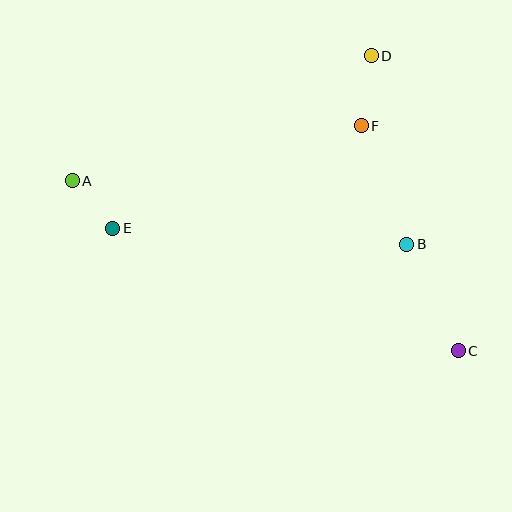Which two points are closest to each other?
Points A and E are closest to each other.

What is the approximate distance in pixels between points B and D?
The distance between B and D is approximately 192 pixels.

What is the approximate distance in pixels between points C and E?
The distance between C and E is approximately 366 pixels.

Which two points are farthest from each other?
Points A and C are farthest from each other.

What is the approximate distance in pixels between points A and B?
The distance between A and B is approximately 341 pixels.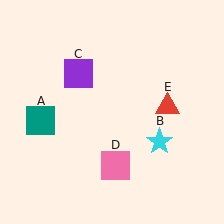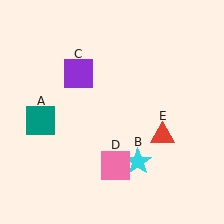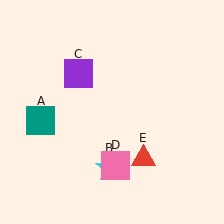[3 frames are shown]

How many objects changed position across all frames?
2 objects changed position: cyan star (object B), red triangle (object E).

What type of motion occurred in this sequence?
The cyan star (object B), red triangle (object E) rotated clockwise around the center of the scene.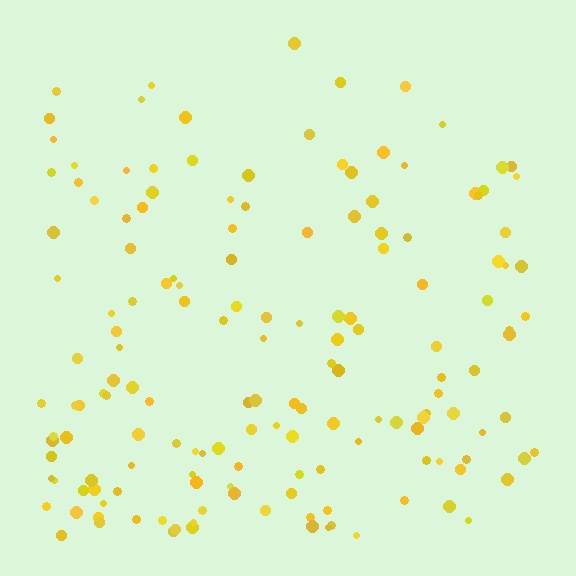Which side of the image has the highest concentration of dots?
The bottom.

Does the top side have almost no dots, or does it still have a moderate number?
Still a moderate number, just noticeably fewer than the bottom.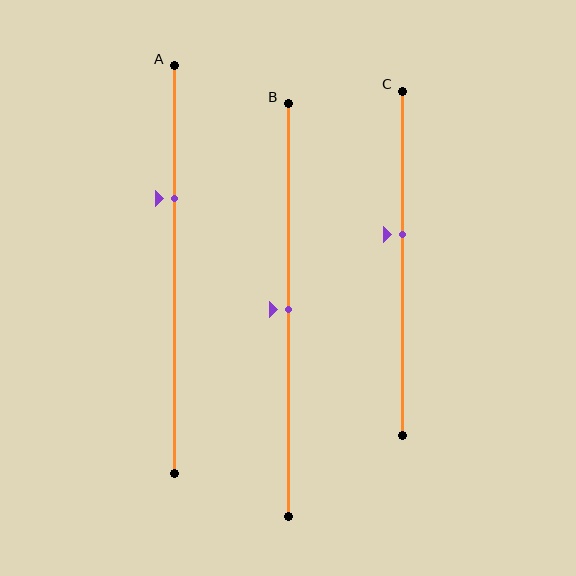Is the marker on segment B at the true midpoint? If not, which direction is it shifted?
Yes, the marker on segment B is at the true midpoint.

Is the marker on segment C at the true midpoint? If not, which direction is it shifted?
No, the marker on segment C is shifted upward by about 8% of the segment length.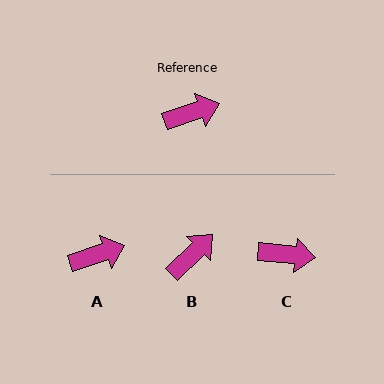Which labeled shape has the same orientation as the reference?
A.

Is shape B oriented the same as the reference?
No, it is off by about 26 degrees.